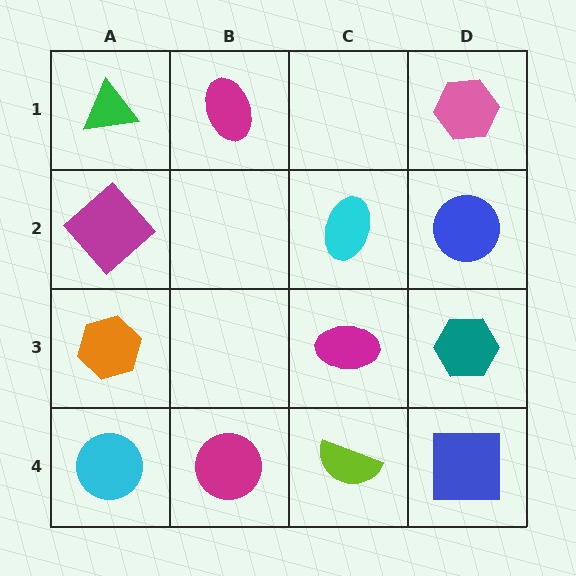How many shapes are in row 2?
3 shapes.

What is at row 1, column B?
A magenta ellipse.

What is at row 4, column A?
A cyan circle.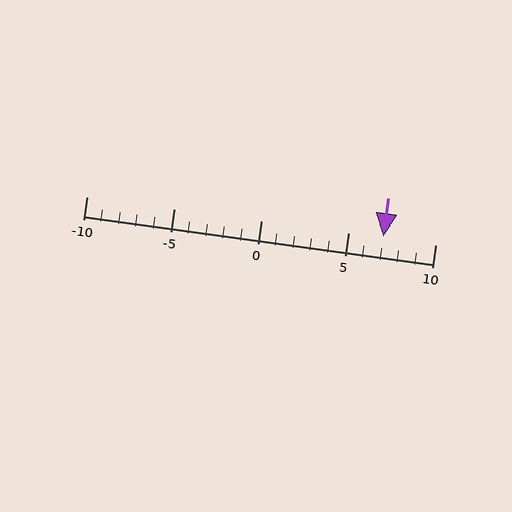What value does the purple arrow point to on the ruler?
The purple arrow points to approximately 7.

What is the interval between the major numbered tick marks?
The major tick marks are spaced 5 units apart.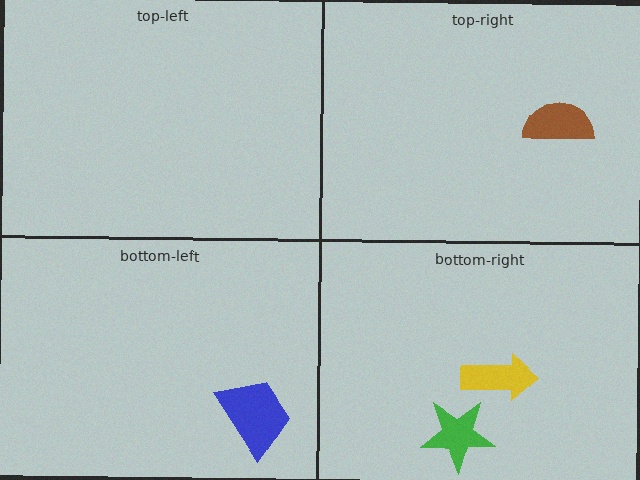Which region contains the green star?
The bottom-right region.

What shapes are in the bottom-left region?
The blue trapezoid.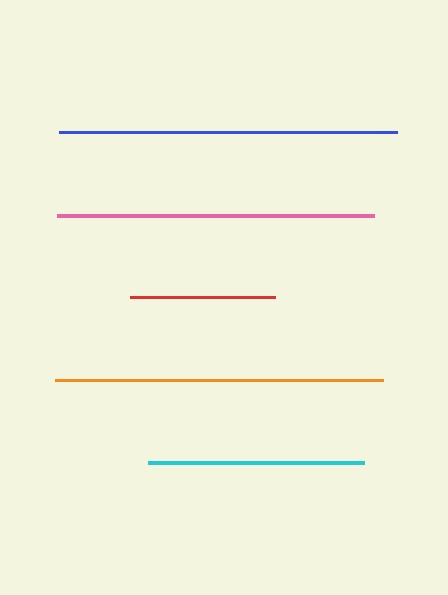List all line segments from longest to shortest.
From longest to shortest: blue, orange, pink, cyan, red.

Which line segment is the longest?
The blue line is the longest at approximately 338 pixels.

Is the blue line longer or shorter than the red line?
The blue line is longer than the red line.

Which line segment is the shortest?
The red line is the shortest at approximately 145 pixels.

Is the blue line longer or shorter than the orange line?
The blue line is longer than the orange line.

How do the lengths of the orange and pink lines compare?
The orange and pink lines are approximately the same length.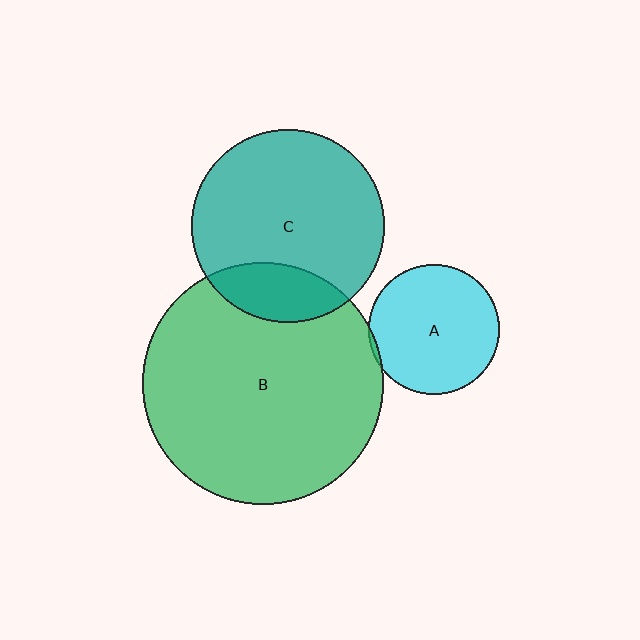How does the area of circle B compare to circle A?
Approximately 3.4 times.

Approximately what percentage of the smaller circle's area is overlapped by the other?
Approximately 5%.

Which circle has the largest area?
Circle B (green).